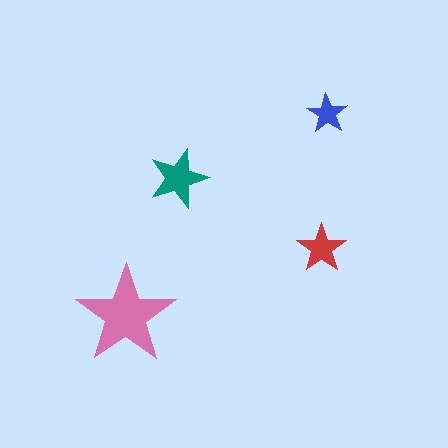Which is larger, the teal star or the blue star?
The teal one.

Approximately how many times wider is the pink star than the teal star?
About 1.5 times wider.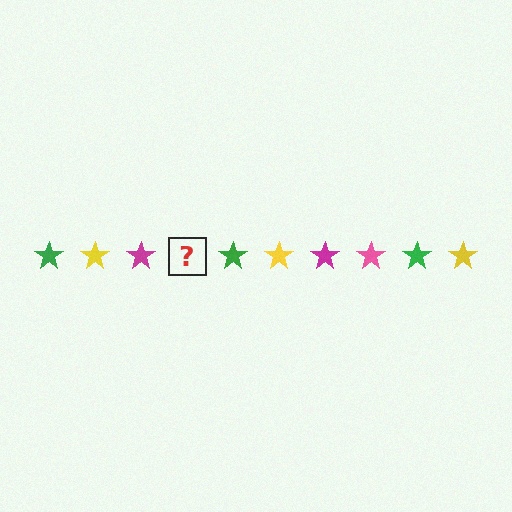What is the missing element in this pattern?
The missing element is a pink star.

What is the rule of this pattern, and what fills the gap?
The rule is that the pattern cycles through green, yellow, magenta, pink stars. The gap should be filled with a pink star.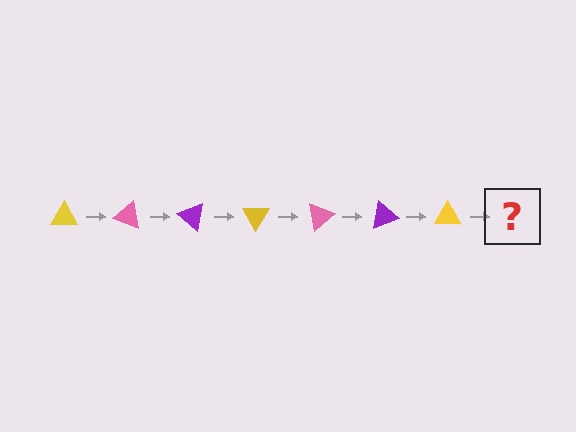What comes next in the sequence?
The next element should be a pink triangle, rotated 140 degrees from the start.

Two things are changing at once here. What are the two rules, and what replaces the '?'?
The two rules are that it rotates 20 degrees each step and the color cycles through yellow, pink, and purple. The '?' should be a pink triangle, rotated 140 degrees from the start.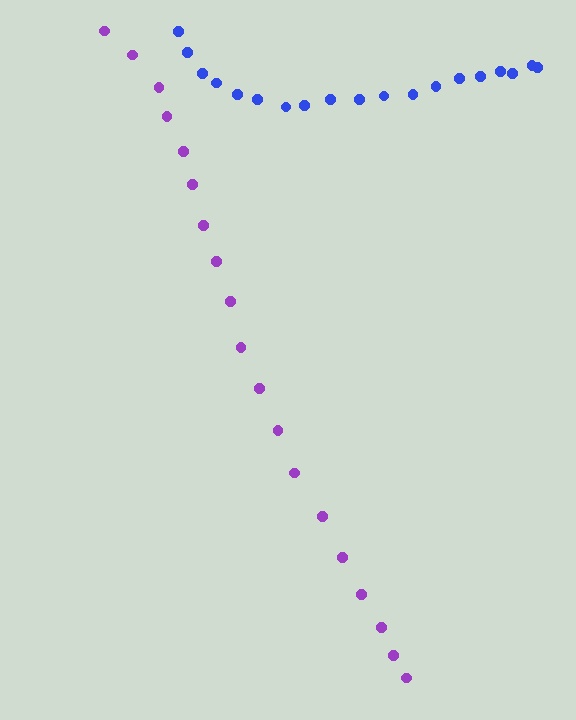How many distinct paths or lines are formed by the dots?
There are 2 distinct paths.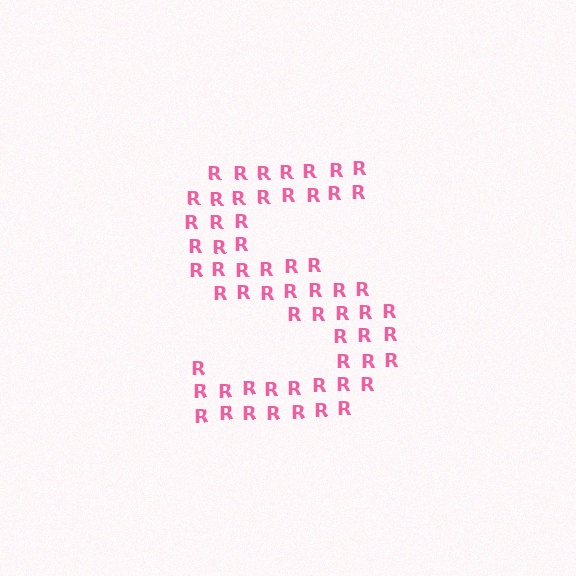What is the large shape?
The large shape is the letter S.